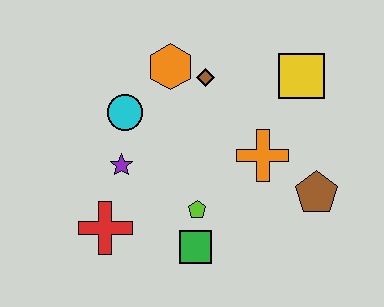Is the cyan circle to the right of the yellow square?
No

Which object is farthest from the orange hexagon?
The brown pentagon is farthest from the orange hexagon.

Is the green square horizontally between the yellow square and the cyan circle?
Yes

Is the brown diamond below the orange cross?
No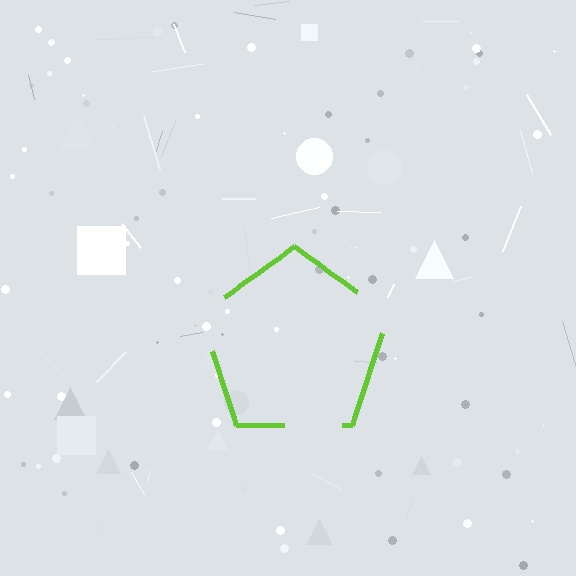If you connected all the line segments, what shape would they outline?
They would outline a pentagon.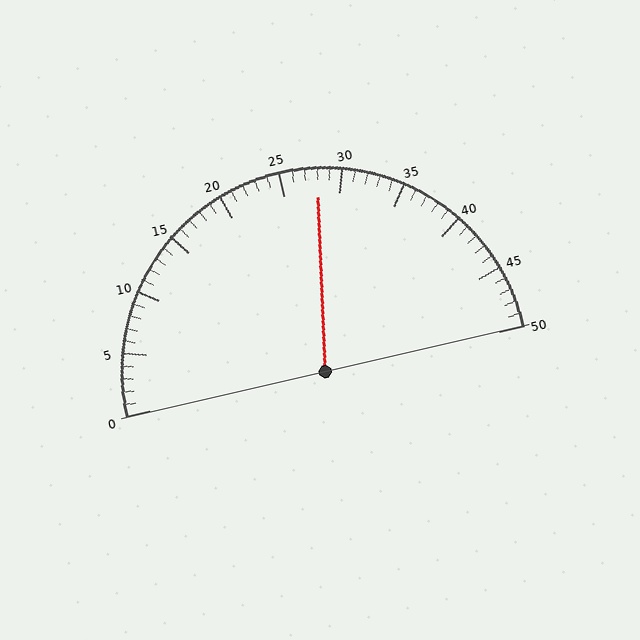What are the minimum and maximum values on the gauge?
The gauge ranges from 0 to 50.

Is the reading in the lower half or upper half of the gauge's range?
The reading is in the upper half of the range (0 to 50).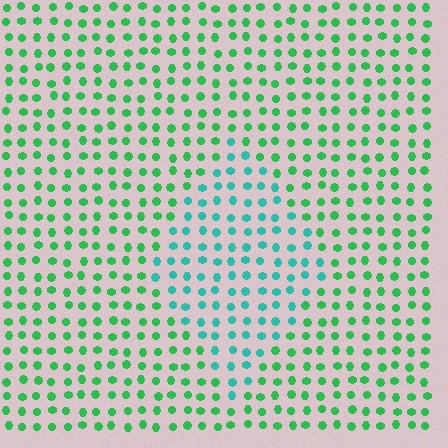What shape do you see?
I see a diamond.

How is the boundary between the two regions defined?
The boundary is defined purely by a slight shift in hue (about 37 degrees). Spacing, size, and orientation are identical on both sides.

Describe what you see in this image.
The image is filled with small green elements in a uniform arrangement. A diamond-shaped region is visible where the elements are tinted to a slightly different hue, forming a subtle color boundary.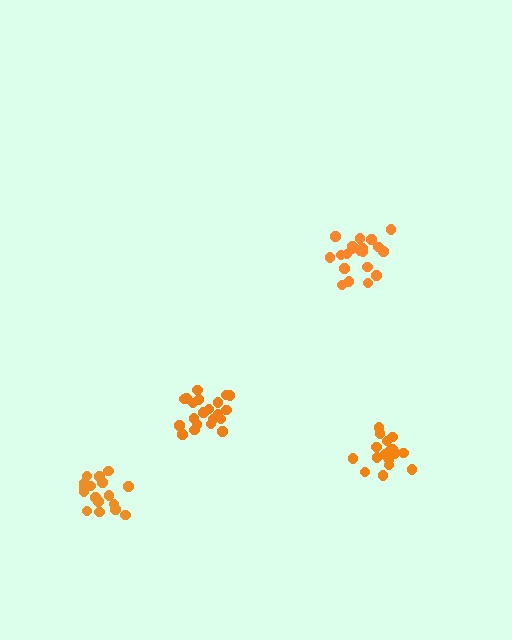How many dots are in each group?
Group 1: 17 dots, Group 2: 19 dots, Group 3: 20 dots, Group 4: 21 dots (77 total).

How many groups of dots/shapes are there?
There are 4 groups.